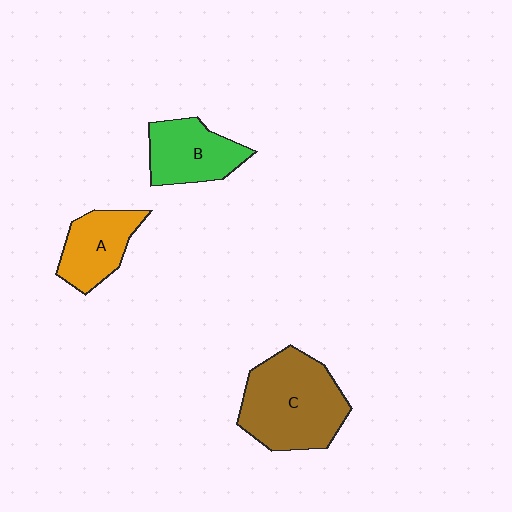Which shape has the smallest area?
Shape A (orange).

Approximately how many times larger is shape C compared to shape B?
Approximately 1.7 times.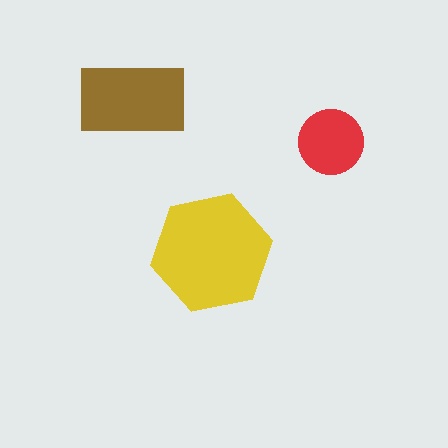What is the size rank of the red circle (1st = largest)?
3rd.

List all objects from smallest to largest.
The red circle, the brown rectangle, the yellow hexagon.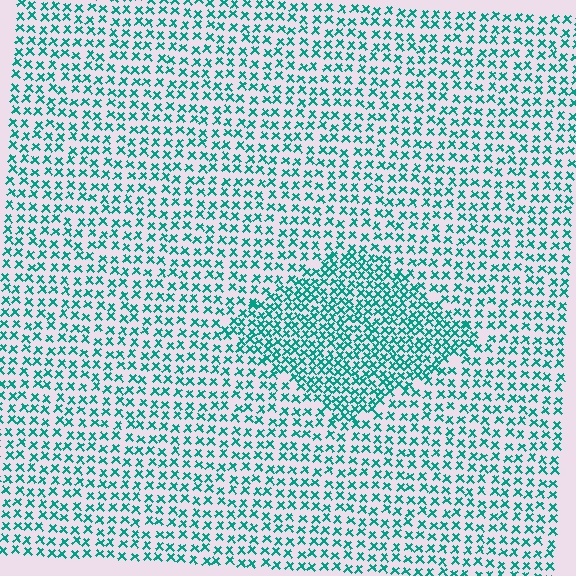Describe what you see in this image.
The image contains small teal elements arranged at two different densities. A diamond-shaped region is visible where the elements are more densely packed than the surrounding area.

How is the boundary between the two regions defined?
The boundary is defined by a change in element density (approximately 1.8x ratio). All elements are the same color, size, and shape.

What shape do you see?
I see a diamond.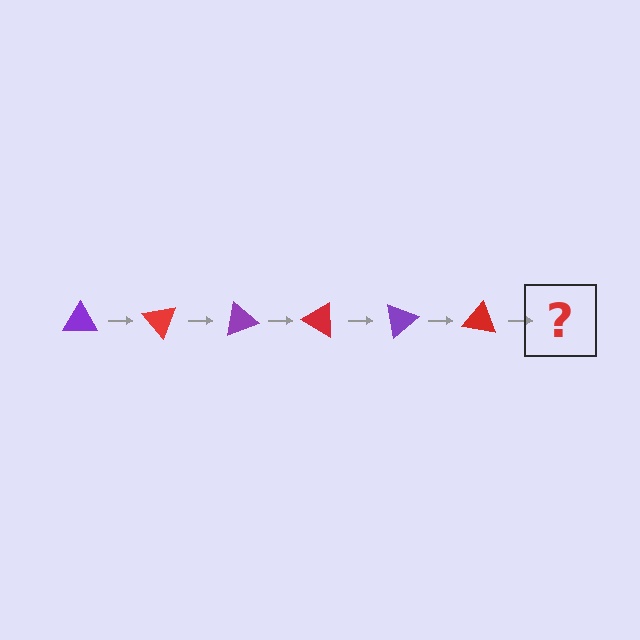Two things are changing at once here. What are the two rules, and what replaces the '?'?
The two rules are that it rotates 50 degrees each step and the color cycles through purple and red. The '?' should be a purple triangle, rotated 300 degrees from the start.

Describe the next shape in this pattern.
It should be a purple triangle, rotated 300 degrees from the start.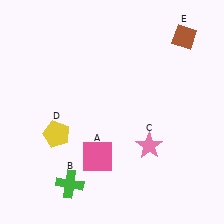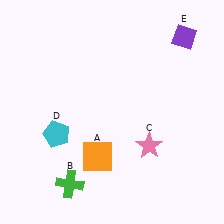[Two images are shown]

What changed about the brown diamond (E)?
In Image 1, E is brown. In Image 2, it changed to purple.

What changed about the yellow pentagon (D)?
In Image 1, D is yellow. In Image 2, it changed to cyan.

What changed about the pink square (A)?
In Image 1, A is pink. In Image 2, it changed to orange.